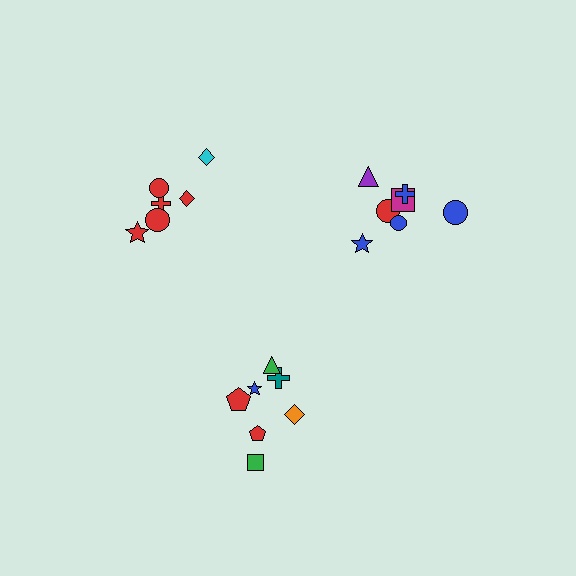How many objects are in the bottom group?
There are 7 objects.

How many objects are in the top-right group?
There are 8 objects.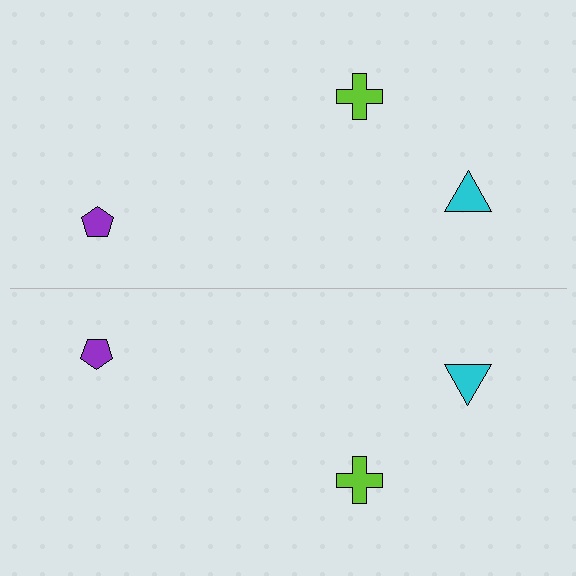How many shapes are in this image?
There are 6 shapes in this image.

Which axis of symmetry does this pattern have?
The pattern has a horizontal axis of symmetry running through the center of the image.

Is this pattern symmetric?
Yes, this pattern has bilateral (reflection) symmetry.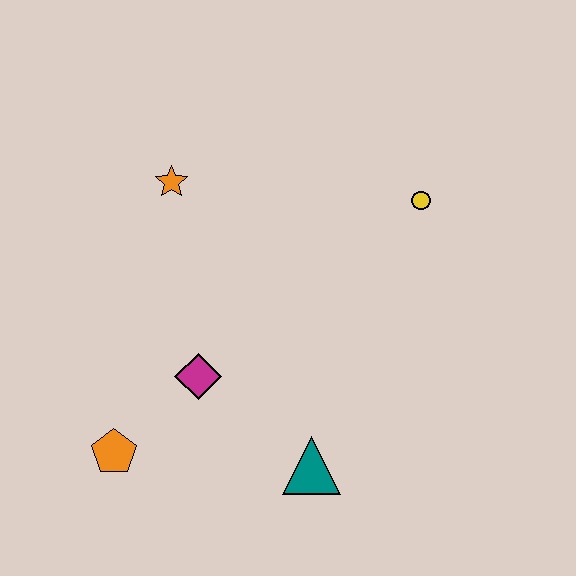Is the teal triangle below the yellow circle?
Yes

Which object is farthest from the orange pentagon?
The yellow circle is farthest from the orange pentagon.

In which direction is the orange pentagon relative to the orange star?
The orange pentagon is below the orange star.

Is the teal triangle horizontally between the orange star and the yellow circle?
Yes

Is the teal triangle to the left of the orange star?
No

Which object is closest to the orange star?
The magenta diamond is closest to the orange star.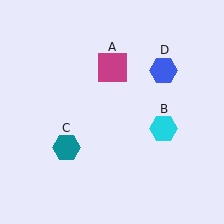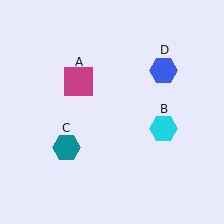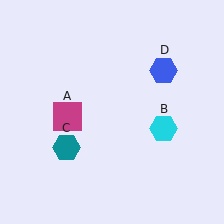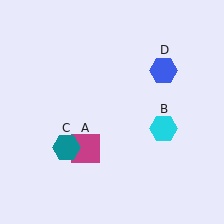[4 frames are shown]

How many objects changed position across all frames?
1 object changed position: magenta square (object A).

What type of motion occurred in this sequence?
The magenta square (object A) rotated counterclockwise around the center of the scene.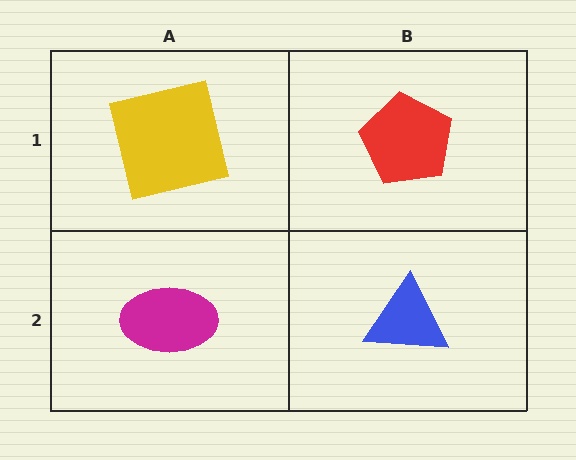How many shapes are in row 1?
2 shapes.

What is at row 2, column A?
A magenta ellipse.